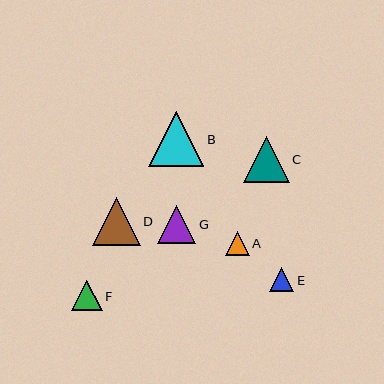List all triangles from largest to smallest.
From largest to smallest: B, D, C, G, F, E, A.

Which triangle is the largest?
Triangle B is the largest with a size of approximately 55 pixels.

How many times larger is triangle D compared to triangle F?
Triangle D is approximately 1.6 times the size of triangle F.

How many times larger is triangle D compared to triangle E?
Triangle D is approximately 2.0 times the size of triangle E.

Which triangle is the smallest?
Triangle A is the smallest with a size of approximately 23 pixels.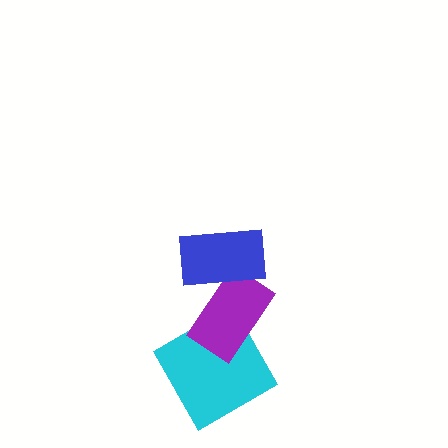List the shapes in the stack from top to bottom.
From top to bottom: the blue rectangle, the purple rectangle, the cyan square.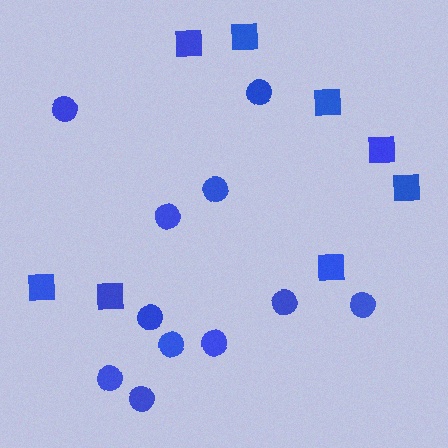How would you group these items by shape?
There are 2 groups: one group of circles (11) and one group of squares (8).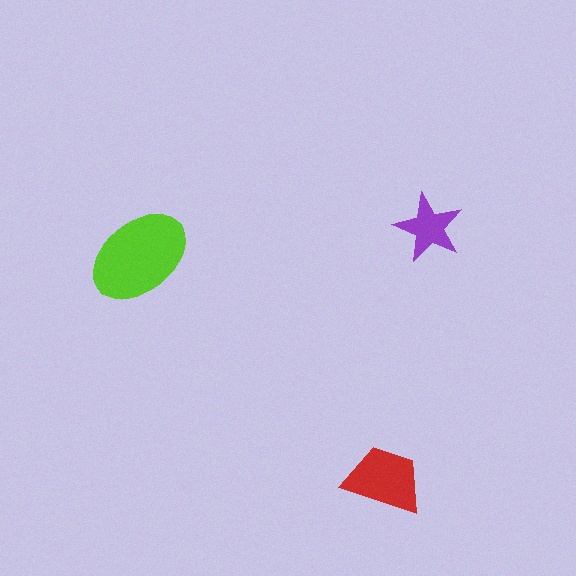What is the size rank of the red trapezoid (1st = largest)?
2nd.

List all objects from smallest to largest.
The purple star, the red trapezoid, the lime ellipse.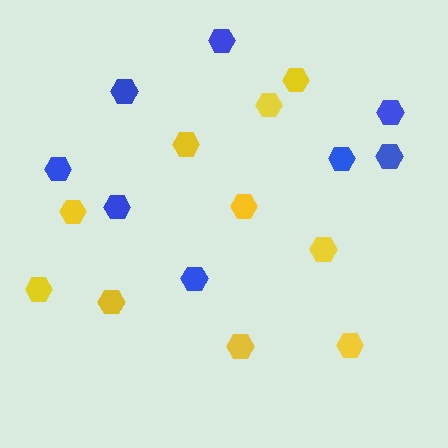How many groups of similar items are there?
There are 2 groups: one group of blue hexagons (8) and one group of yellow hexagons (10).